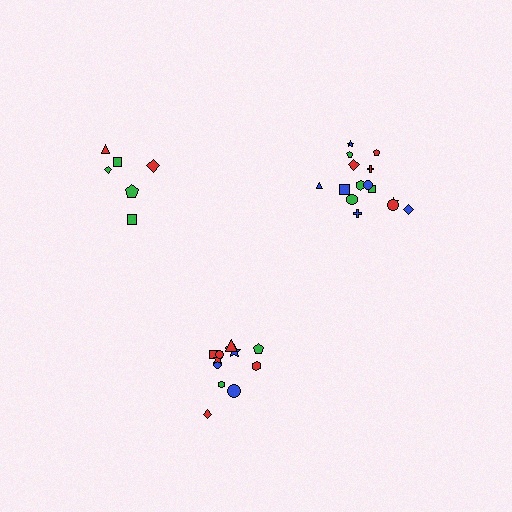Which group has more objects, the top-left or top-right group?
The top-right group.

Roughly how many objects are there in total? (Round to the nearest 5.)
Roughly 35 objects in total.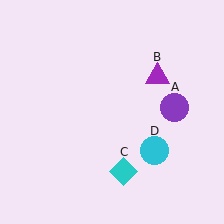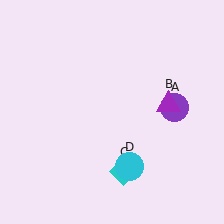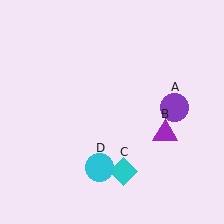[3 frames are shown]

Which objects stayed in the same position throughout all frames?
Purple circle (object A) and cyan diamond (object C) remained stationary.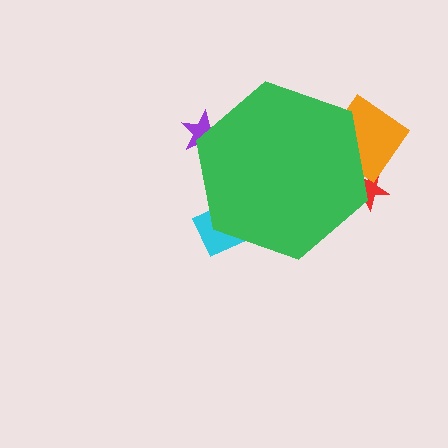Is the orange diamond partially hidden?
Yes, the orange diamond is partially hidden behind the green hexagon.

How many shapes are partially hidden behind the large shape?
4 shapes are partially hidden.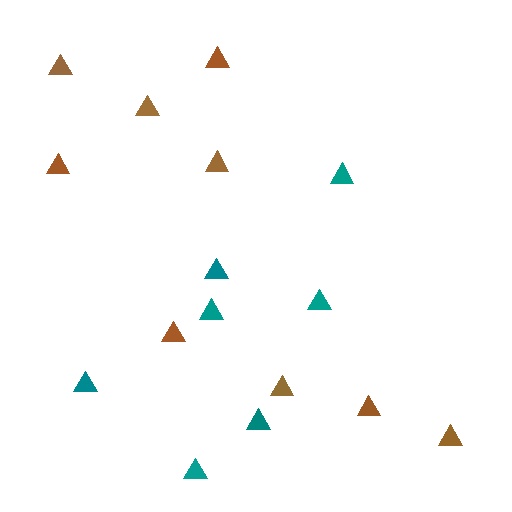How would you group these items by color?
There are 2 groups: one group of brown triangles (9) and one group of teal triangles (7).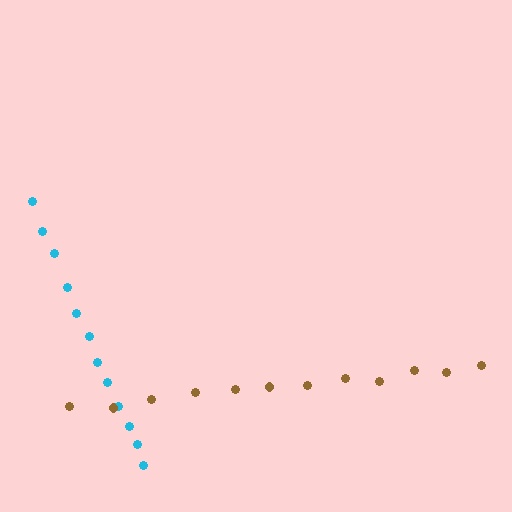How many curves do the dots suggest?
There are 2 distinct paths.